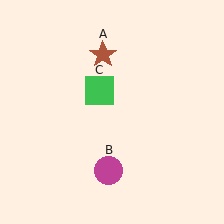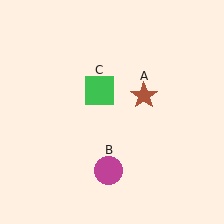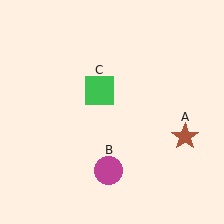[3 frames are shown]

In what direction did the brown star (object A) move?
The brown star (object A) moved down and to the right.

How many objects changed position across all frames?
1 object changed position: brown star (object A).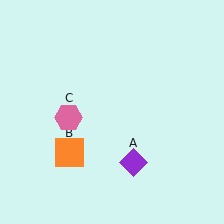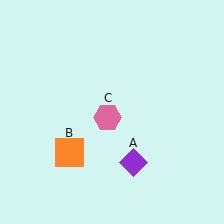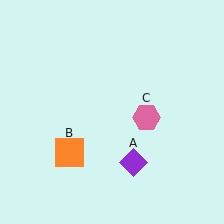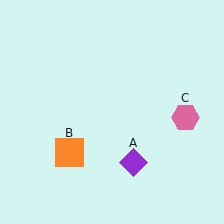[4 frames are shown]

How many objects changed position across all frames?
1 object changed position: pink hexagon (object C).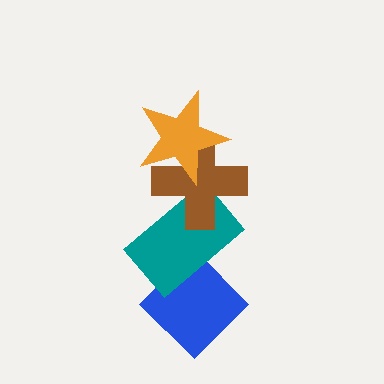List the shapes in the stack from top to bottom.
From top to bottom: the orange star, the brown cross, the teal rectangle, the blue diamond.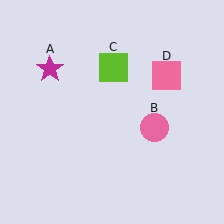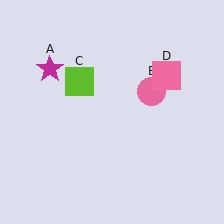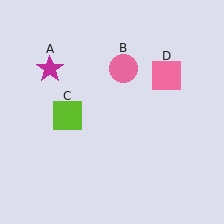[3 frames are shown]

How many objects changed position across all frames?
2 objects changed position: pink circle (object B), lime square (object C).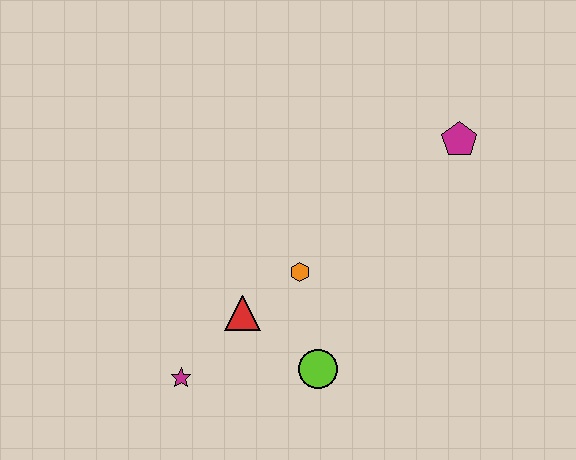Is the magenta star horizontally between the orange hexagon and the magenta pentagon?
No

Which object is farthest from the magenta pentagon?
The magenta star is farthest from the magenta pentagon.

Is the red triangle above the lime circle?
Yes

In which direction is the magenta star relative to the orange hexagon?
The magenta star is to the left of the orange hexagon.